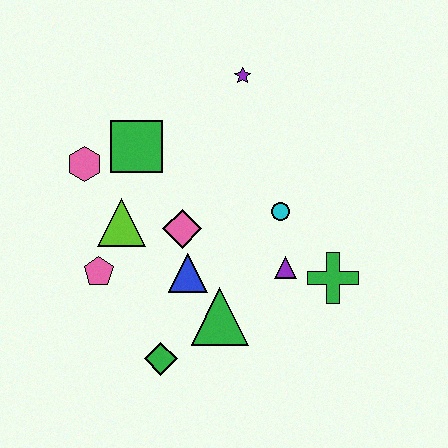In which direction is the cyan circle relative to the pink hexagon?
The cyan circle is to the right of the pink hexagon.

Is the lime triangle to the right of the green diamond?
No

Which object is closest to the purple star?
The green square is closest to the purple star.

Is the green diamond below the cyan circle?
Yes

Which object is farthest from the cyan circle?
The pink hexagon is farthest from the cyan circle.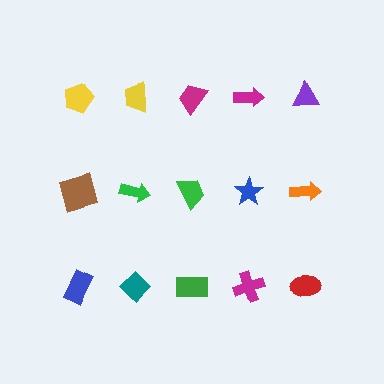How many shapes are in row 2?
5 shapes.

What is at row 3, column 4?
A magenta cross.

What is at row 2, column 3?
A green trapezoid.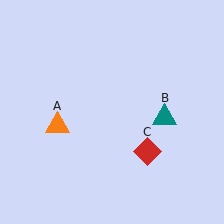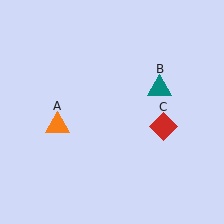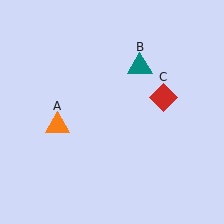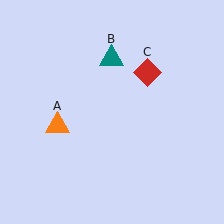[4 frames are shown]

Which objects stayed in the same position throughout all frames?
Orange triangle (object A) remained stationary.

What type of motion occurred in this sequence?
The teal triangle (object B), red diamond (object C) rotated counterclockwise around the center of the scene.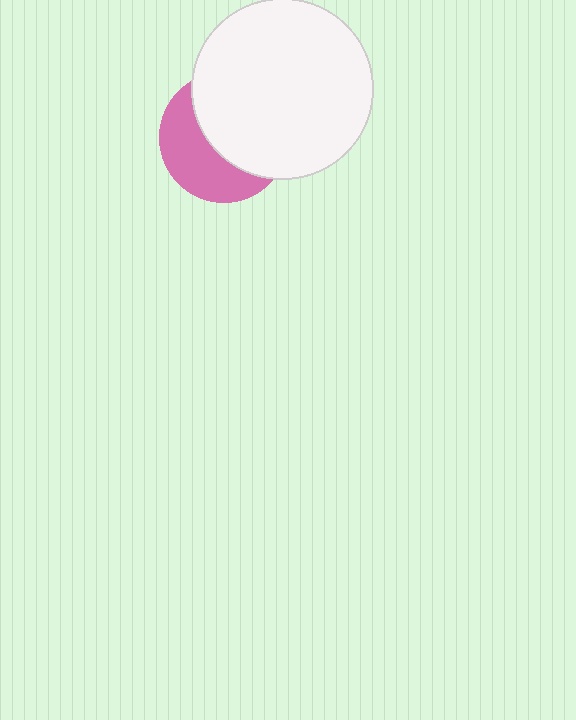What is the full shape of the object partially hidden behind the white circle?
The partially hidden object is a pink circle.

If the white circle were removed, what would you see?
You would see the complete pink circle.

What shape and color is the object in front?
The object in front is a white circle.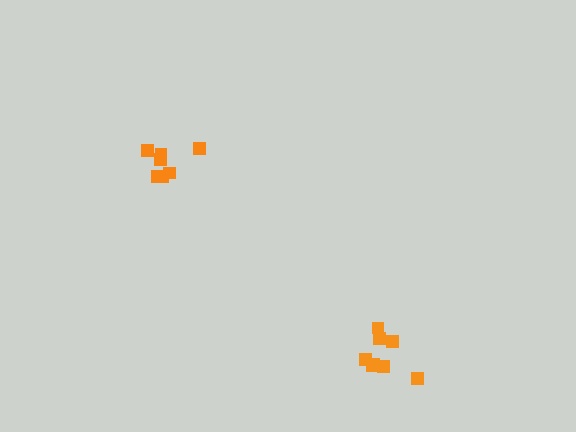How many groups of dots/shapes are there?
There are 2 groups.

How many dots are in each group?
Group 1: 8 dots, Group 2: 7 dots (15 total).